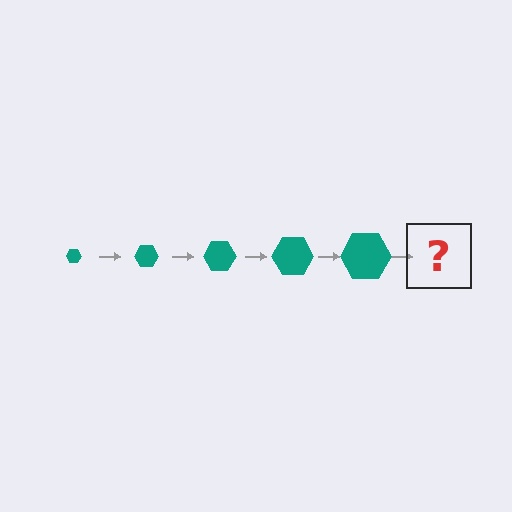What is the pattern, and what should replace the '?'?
The pattern is that the hexagon gets progressively larger each step. The '?' should be a teal hexagon, larger than the previous one.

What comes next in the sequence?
The next element should be a teal hexagon, larger than the previous one.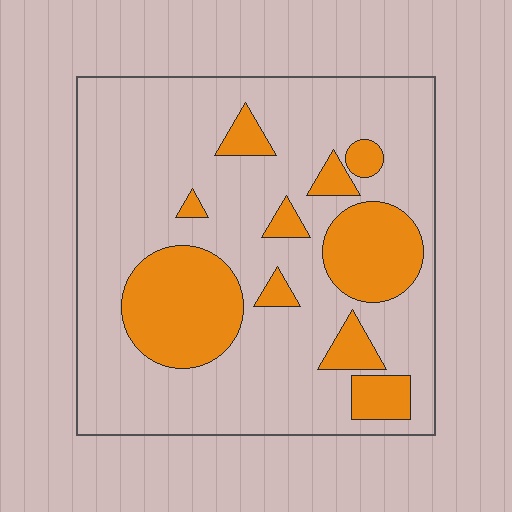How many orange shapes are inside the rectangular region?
10.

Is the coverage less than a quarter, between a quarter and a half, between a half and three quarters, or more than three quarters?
Less than a quarter.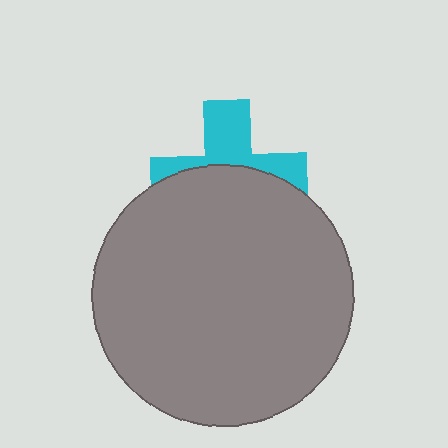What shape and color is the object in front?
The object in front is a gray circle.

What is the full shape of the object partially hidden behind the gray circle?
The partially hidden object is a cyan cross.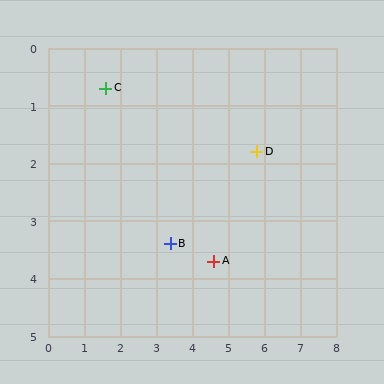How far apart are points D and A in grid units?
Points D and A are about 2.2 grid units apart.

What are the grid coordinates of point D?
Point D is at approximately (5.8, 1.8).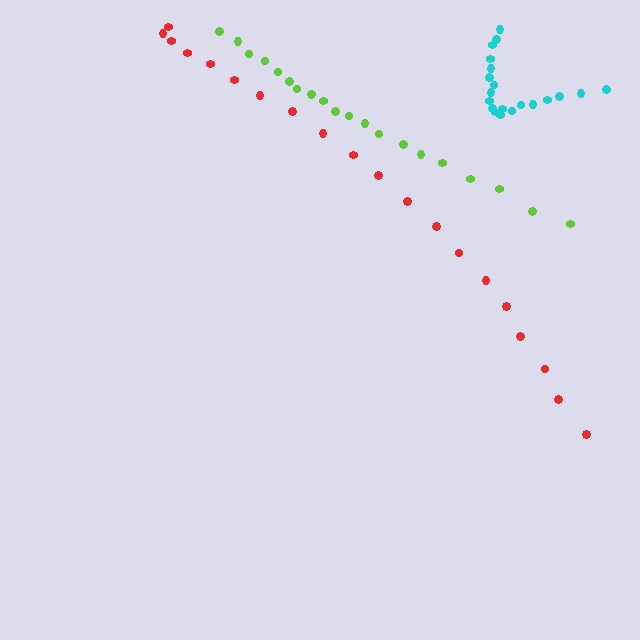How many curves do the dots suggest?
There are 3 distinct paths.